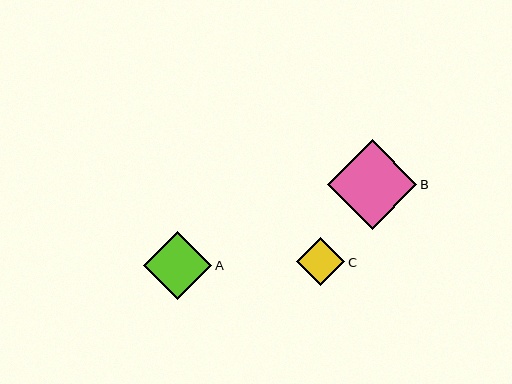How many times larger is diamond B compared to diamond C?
Diamond B is approximately 1.8 times the size of diamond C.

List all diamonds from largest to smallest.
From largest to smallest: B, A, C.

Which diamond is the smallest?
Diamond C is the smallest with a size of approximately 48 pixels.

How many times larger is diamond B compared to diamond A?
Diamond B is approximately 1.3 times the size of diamond A.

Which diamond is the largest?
Diamond B is the largest with a size of approximately 89 pixels.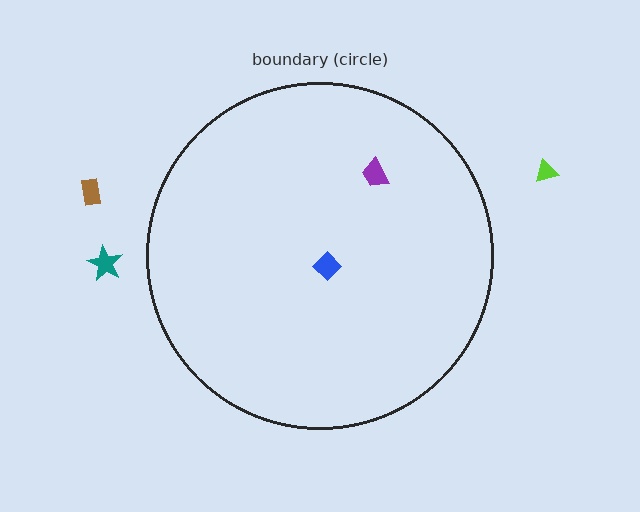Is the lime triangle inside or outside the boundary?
Outside.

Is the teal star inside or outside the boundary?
Outside.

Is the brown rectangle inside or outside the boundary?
Outside.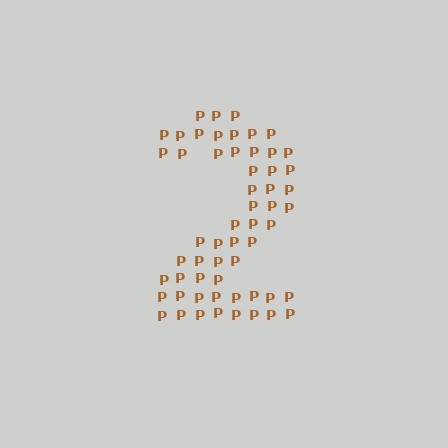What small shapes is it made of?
It is made of small letter P's.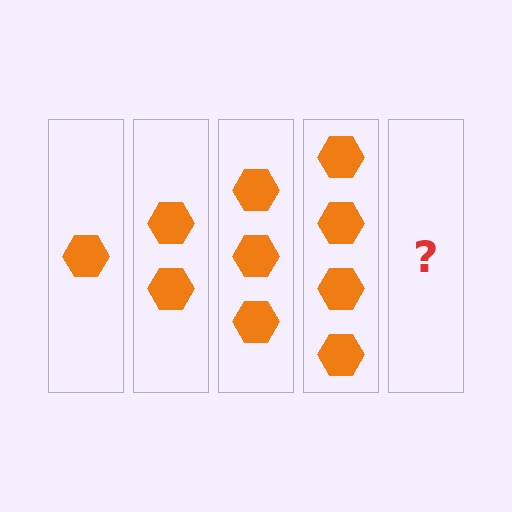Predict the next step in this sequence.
The next step is 5 hexagons.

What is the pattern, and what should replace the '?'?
The pattern is that each step adds one more hexagon. The '?' should be 5 hexagons.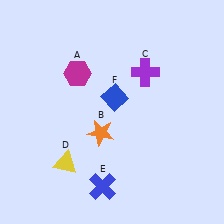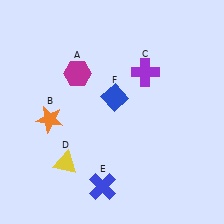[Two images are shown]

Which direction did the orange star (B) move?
The orange star (B) moved left.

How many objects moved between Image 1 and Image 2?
1 object moved between the two images.